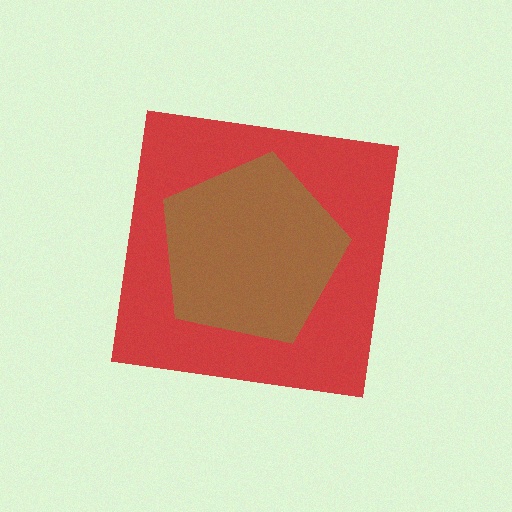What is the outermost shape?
The red square.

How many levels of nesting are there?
2.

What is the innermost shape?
The brown pentagon.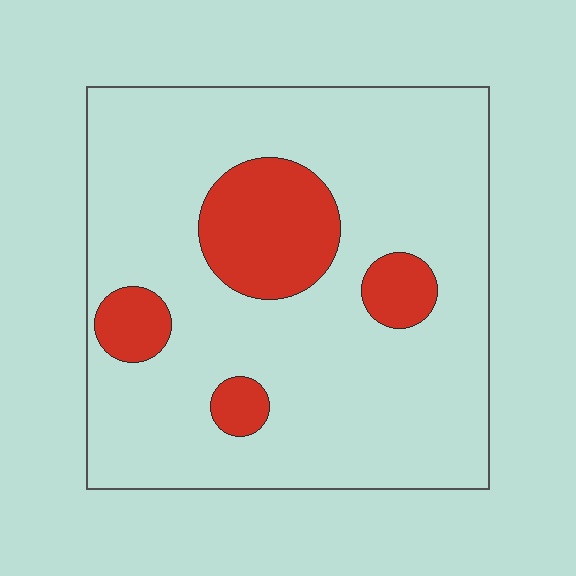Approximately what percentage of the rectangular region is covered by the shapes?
Approximately 15%.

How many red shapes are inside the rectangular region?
4.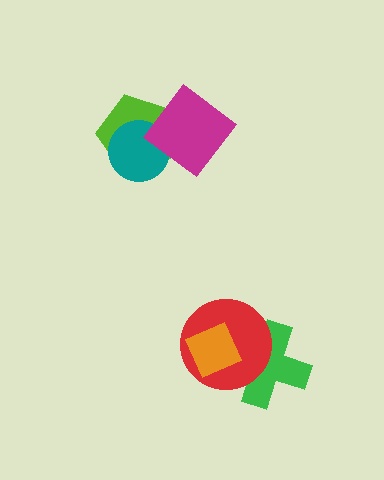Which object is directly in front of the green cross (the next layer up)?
The red circle is directly in front of the green cross.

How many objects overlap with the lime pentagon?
2 objects overlap with the lime pentagon.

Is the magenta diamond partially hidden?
No, no other shape covers it.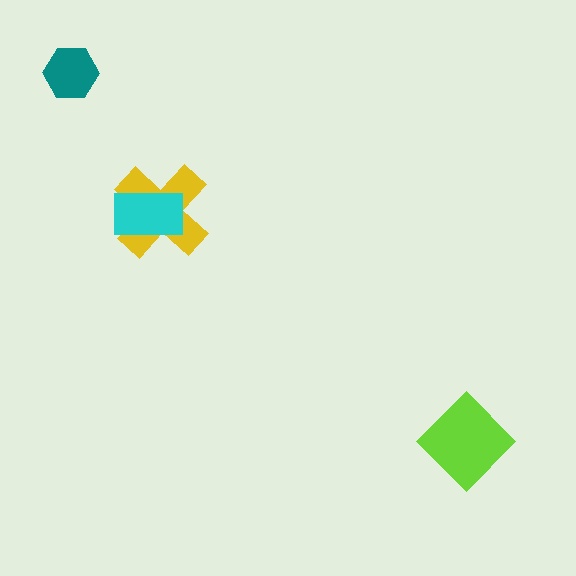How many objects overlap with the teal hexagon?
0 objects overlap with the teal hexagon.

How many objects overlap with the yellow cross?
1 object overlaps with the yellow cross.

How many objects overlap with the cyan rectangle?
1 object overlaps with the cyan rectangle.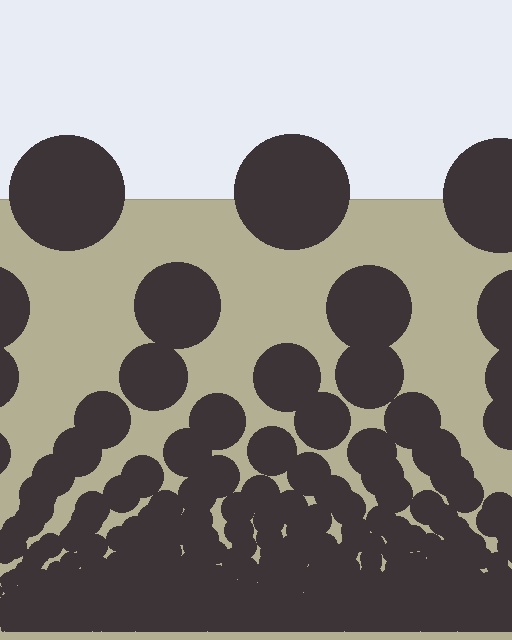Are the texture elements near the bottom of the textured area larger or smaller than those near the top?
Smaller. The gradient is inverted — elements near the bottom are smaller and denser.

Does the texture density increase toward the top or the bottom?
Density increases toward the bottom.